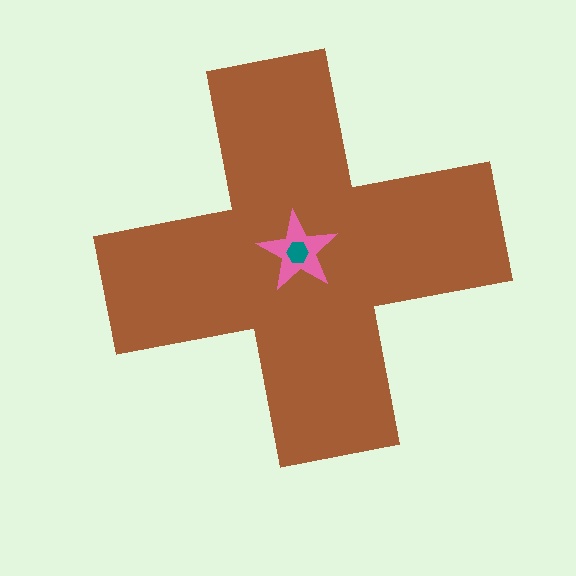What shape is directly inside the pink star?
The teal hexagon.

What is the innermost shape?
The teal hexagon.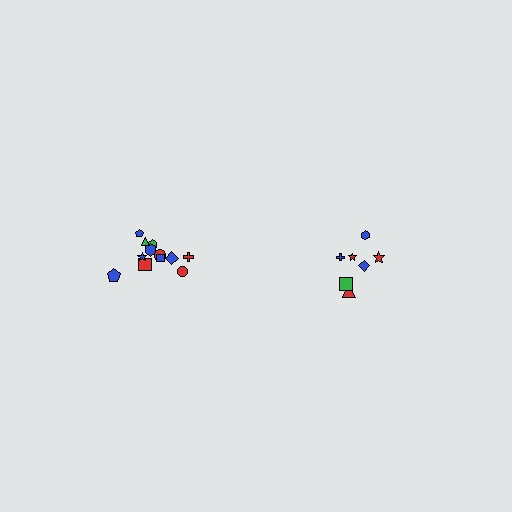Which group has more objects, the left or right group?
The left group.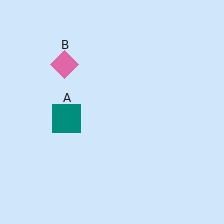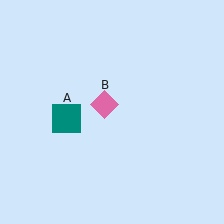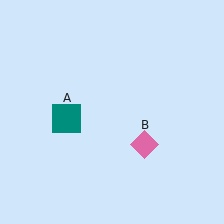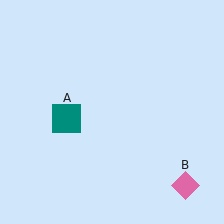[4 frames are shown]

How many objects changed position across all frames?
1 object changed position: pink diamond (object B).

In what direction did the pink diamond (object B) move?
The pink diamond (object B) moved down and to the right.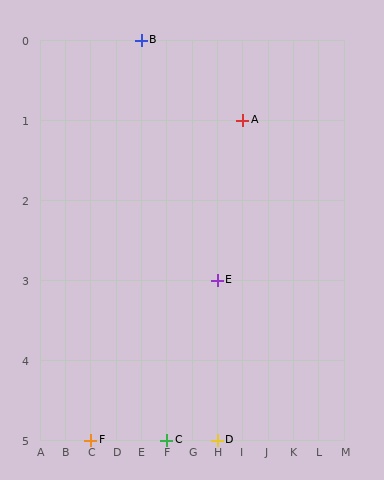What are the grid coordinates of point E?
Point E is at grid coordinates (H, 3).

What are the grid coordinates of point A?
Point A is at grid coordinates (I, 1).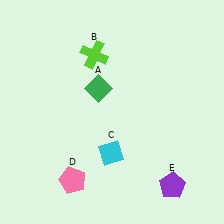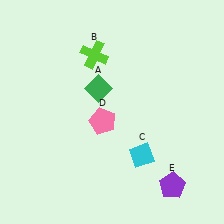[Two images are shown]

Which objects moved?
The objects that moved are: the cyan diamond (C), the pink pentagon (D).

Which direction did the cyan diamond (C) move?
The cyan diamond (C) moved right.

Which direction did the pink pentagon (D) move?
The pink pentagon (D) moved up.